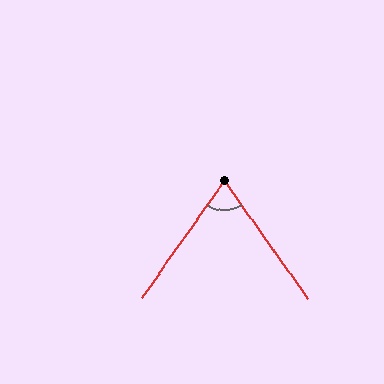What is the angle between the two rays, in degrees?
Approximately 70 degrees.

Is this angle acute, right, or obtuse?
It is acute.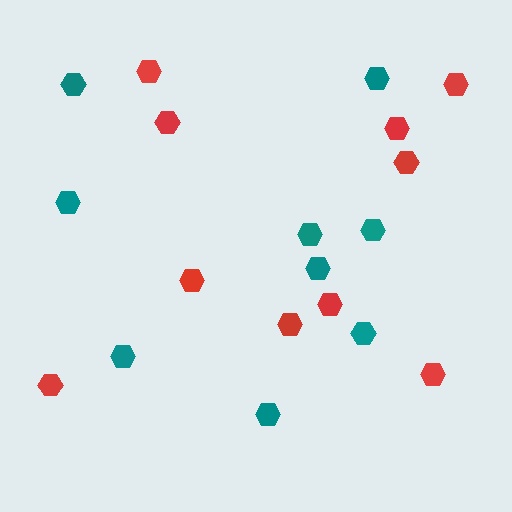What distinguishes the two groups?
There are 2 groups: one group of teal hexagons (9) and one group of red hexagons (10).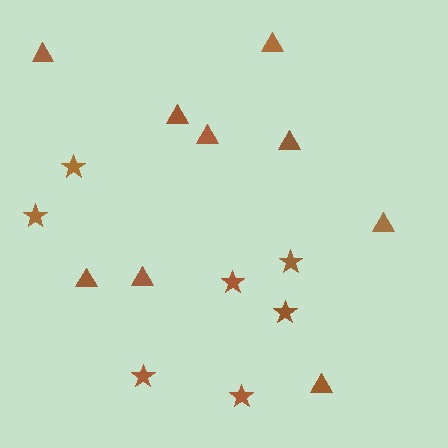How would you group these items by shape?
There are 2 groups: one group of stars (7) and one group of triangles (9).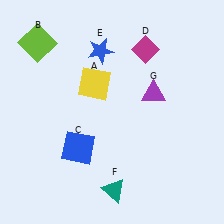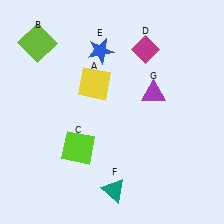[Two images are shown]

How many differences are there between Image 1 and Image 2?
There is 1 difference between the two images.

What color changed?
The square (C) changed from blue in Image 1 to lime in Image 2.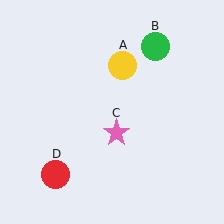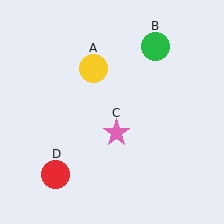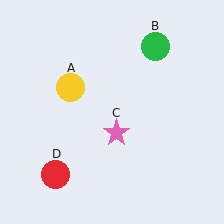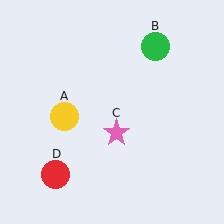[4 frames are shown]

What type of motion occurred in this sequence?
The yellow circle (object A) rotated counterclockwise around the center of the scene.